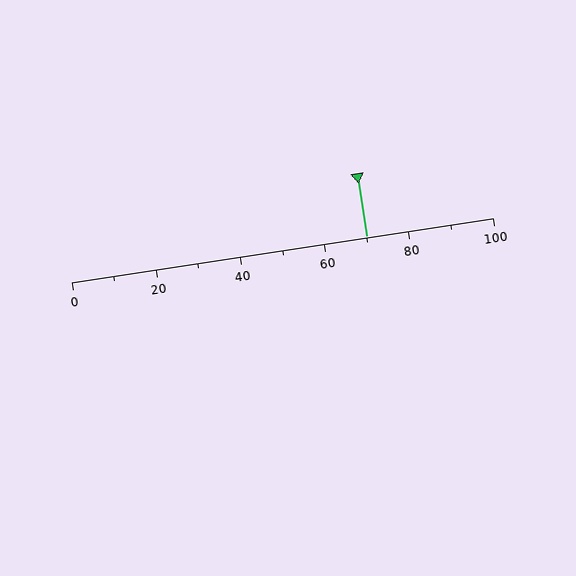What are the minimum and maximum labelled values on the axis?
The axis runs from 0 to 100.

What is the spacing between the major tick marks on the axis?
The major ticks are spaced 20 apart.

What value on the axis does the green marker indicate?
The marker indicates approximately 70.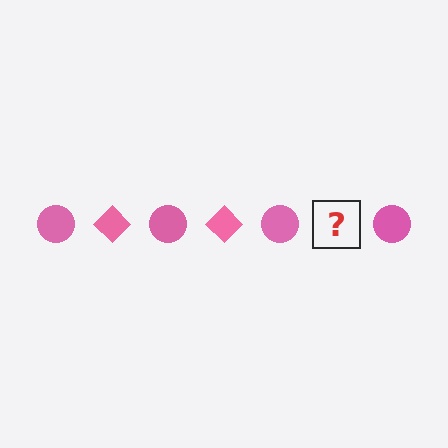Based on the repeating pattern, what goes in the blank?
The blank should be a pink diamond.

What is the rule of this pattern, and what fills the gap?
The rule is that the pattern cycles through circle, diamond shapes in pink. The gap should be filled with a pink diamond.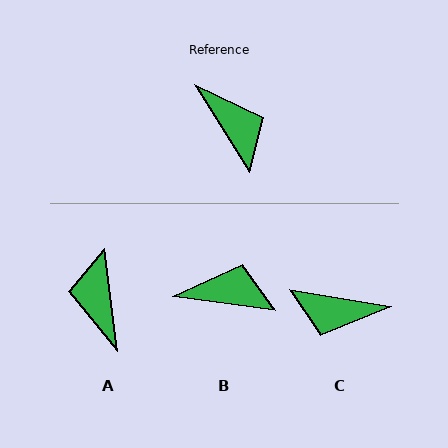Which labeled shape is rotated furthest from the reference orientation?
A, about 155 degrees away.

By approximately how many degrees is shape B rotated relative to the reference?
Approximately 50 degrees counter-clockwise.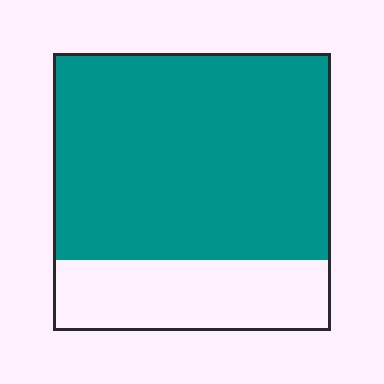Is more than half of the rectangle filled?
Yes.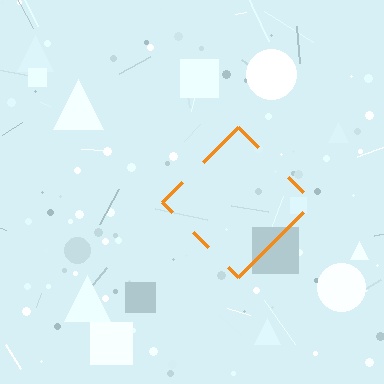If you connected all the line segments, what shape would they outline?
They would outline a diamond.